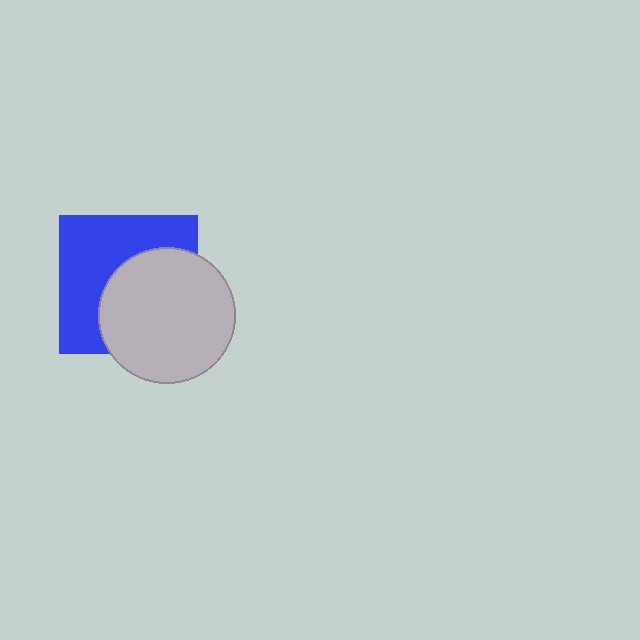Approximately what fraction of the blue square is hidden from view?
Roughly 49% of the blue square is hidden behind the light gray circle.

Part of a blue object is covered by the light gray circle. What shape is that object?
It is a square.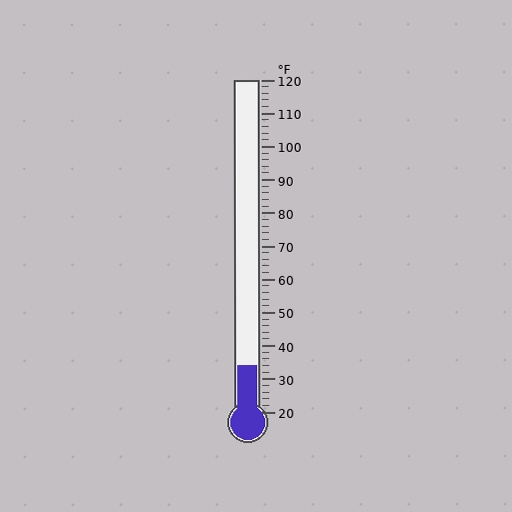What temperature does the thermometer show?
The thermometer shows approximately 34°F.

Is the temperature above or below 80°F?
The temperature is below 80°F.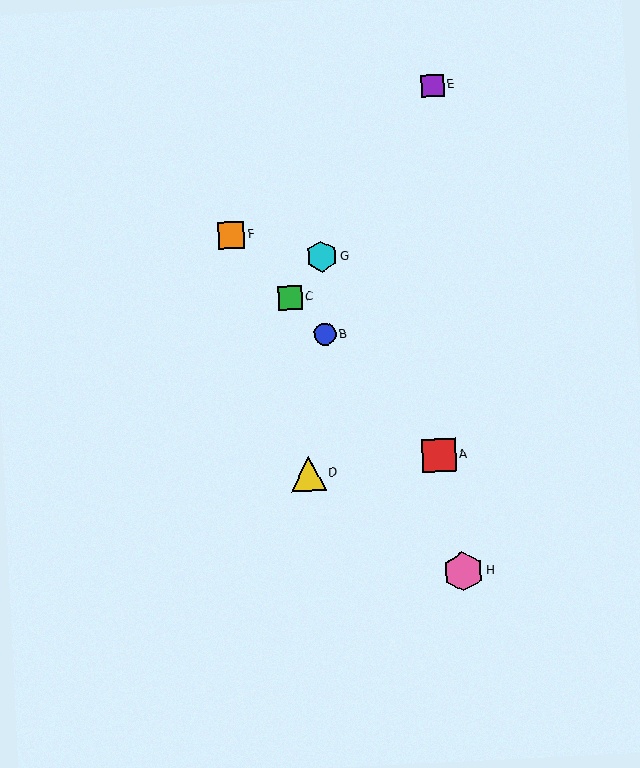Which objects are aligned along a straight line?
Objects A, B, C, F are aligned along a straight line.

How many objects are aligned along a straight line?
4 objects (A, B, C, F) are aligned along a straight line.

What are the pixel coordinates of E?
Object E is at (433, 86).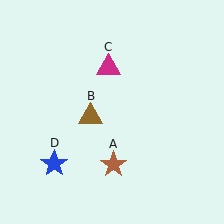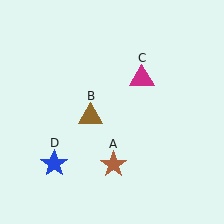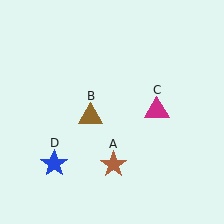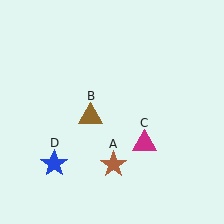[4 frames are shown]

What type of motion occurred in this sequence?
The magenta triangle (object C) rotated clockwise around the center of the scene.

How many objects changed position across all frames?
1 object changed position: magenta triangle (object C).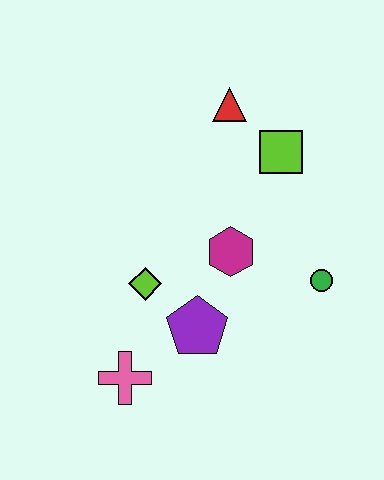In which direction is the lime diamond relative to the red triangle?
The lime diamond is below the red triangle.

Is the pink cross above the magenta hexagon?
No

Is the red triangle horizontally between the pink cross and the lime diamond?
No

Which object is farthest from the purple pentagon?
The red triangle is farthest from the purple pentagon.